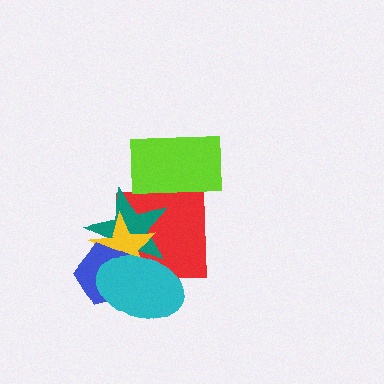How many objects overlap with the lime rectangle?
1 object overlaps with the lime rectangle.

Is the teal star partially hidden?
Yes, it is partially covered by another shape.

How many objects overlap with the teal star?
4 objects overlap with the teal star.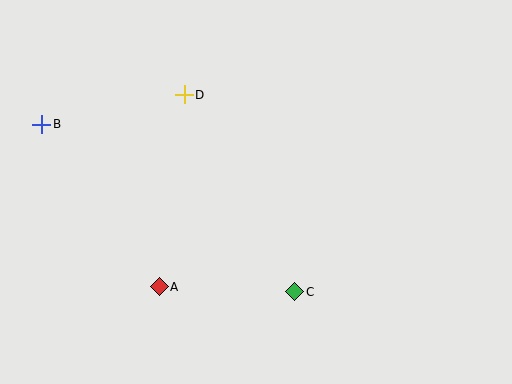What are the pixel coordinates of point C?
Point C is at (295, 292).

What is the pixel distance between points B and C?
The distance between B and C is 304 pixels.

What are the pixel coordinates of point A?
Point A is at (159, 287).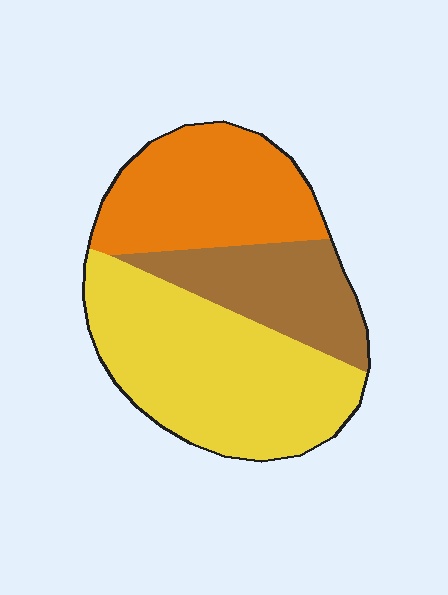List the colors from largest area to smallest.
From largest to smallest: yellow, orange, brown.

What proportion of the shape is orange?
Orange covers roughly 30% of the shape.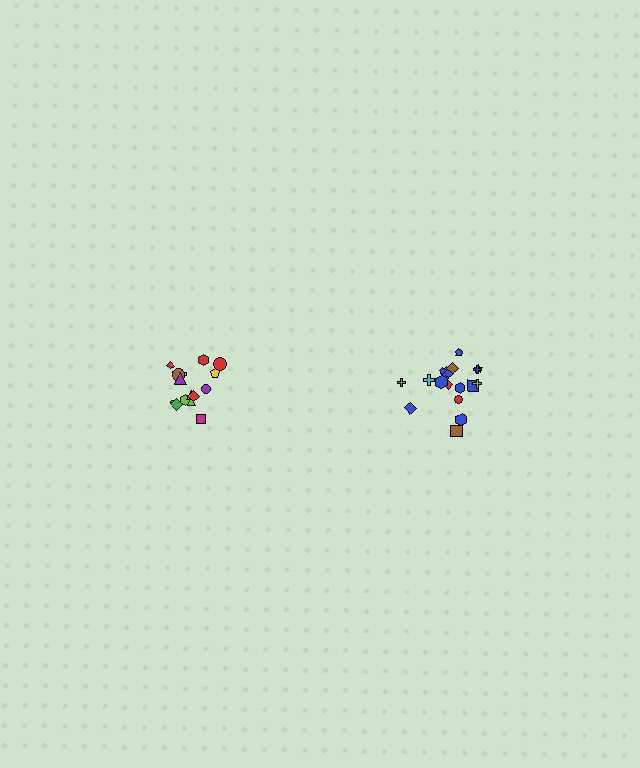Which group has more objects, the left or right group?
The right group.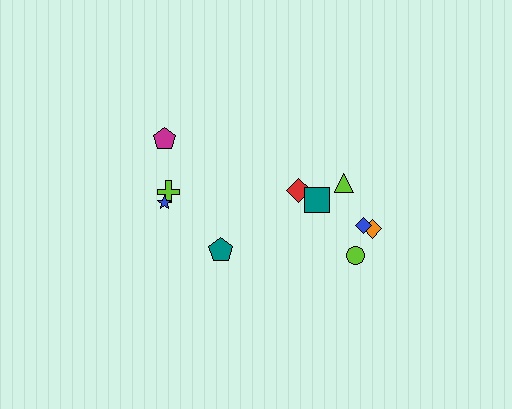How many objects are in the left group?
There are 4 objects.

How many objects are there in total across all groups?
There are 10 objects.